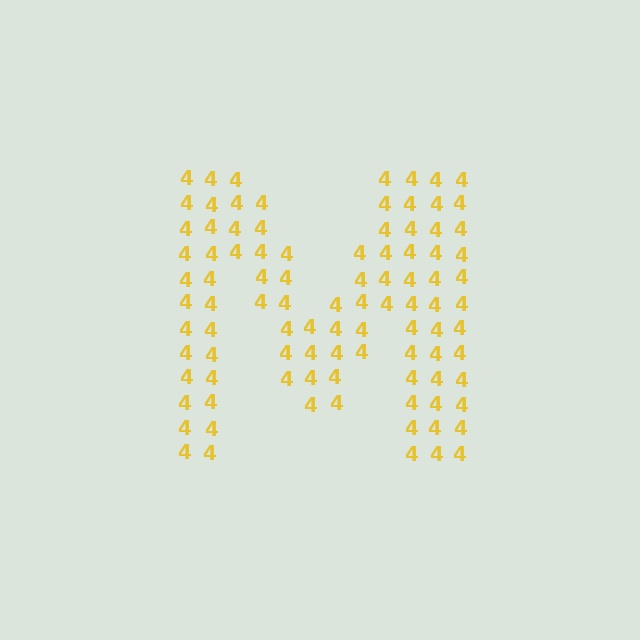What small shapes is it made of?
It is made of small digit 4's.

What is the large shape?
The large shape is the letter M.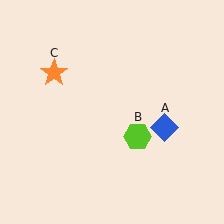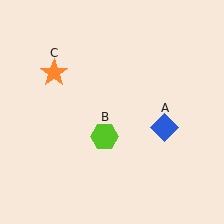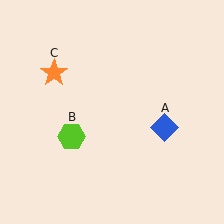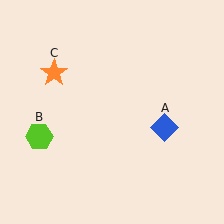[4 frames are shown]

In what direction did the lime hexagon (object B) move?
The lime hexagon (object B) moved left.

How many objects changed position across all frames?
1 object changed position: lime hexagon (object B).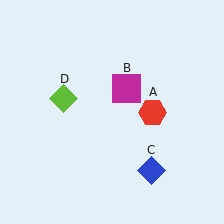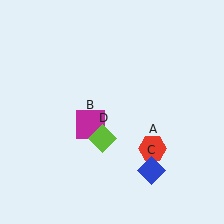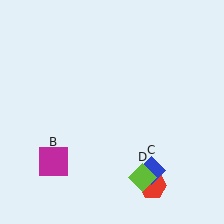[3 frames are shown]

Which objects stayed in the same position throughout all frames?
Blue diamond (object C) remained stationary.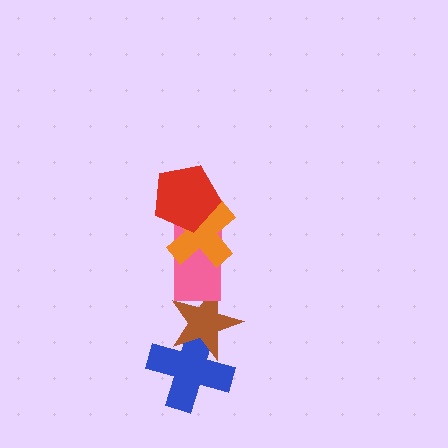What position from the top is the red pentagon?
The red pentagon is 1st from the top.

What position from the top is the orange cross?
The orange cross is 2nd from the top.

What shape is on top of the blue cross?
The brown star is on top of the blue cross.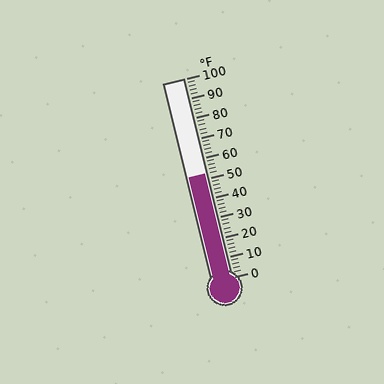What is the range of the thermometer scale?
The thermometer scale ranges from 0°F to 100°F.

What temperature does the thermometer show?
The thermometer shows approximately 52°F.